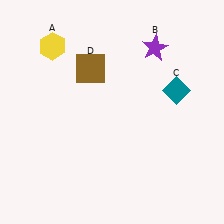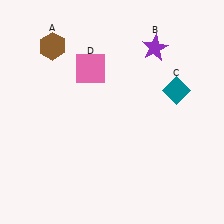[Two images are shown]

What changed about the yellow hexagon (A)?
In Image 1, A is yellow. In Image 2, it changed to brown.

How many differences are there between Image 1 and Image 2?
There are 2 differences between the two images.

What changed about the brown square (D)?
In Image 1, D is brown. In Image 2, it changed to pink.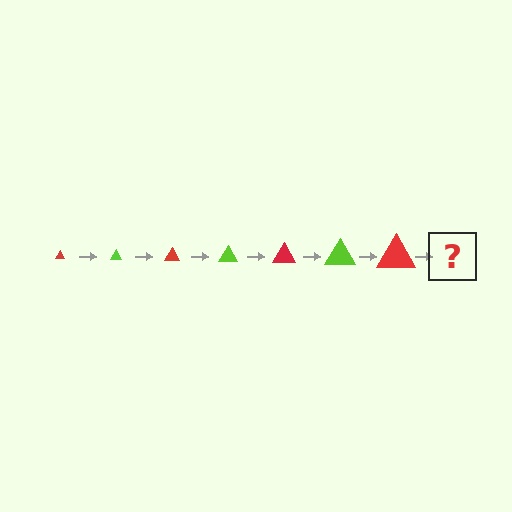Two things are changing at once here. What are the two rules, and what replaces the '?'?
The two rules are that the triangle grows larger each step and the color cycles through red and lime. The '?' should be a lime triangle, larger than the previous one.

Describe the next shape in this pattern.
It should be a lime triangle, larger than the previous one.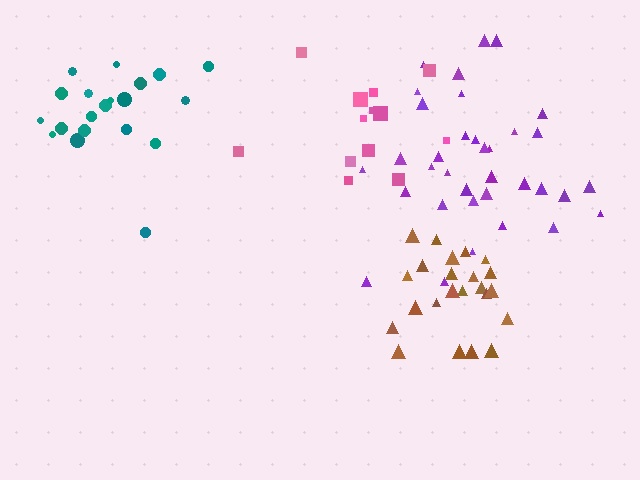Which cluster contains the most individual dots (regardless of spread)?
Purple (35).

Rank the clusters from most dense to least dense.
brown, teal, purple, pink.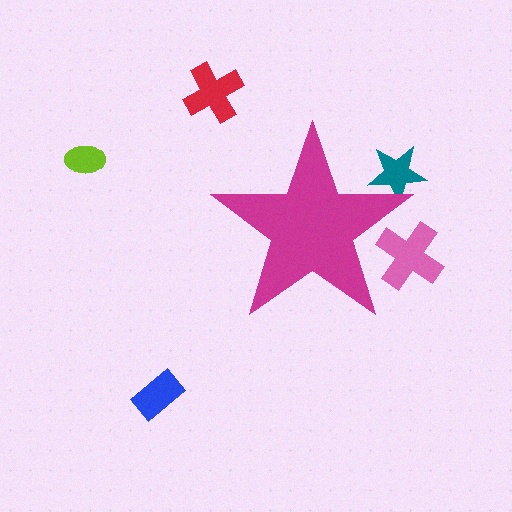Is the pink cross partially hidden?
Yes, the pink cross is partially hidden behind the magenta star.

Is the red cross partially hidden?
No, the red cross is fully visible.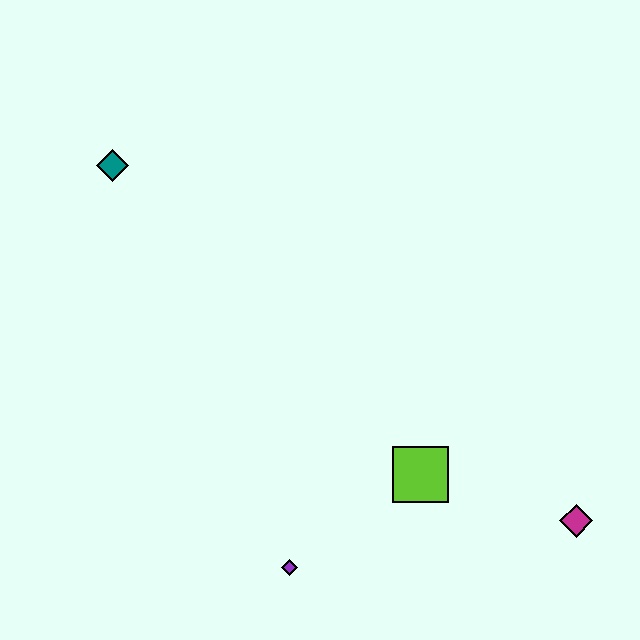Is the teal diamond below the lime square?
No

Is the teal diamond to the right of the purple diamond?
No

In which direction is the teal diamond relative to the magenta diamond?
The teal diamond is to the left of the magenta diamond.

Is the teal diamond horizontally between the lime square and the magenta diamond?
No